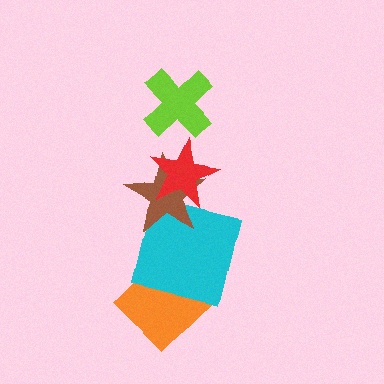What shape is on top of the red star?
The lime cross is on top of the red star.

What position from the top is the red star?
The red star is 2nd from the top.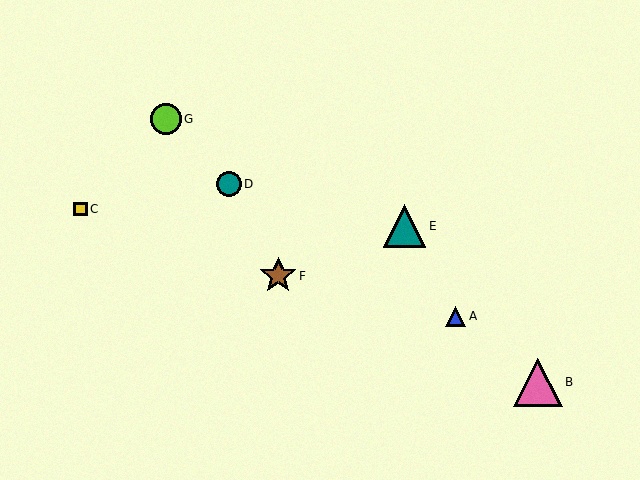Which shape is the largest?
The pink triangle (labeled B) is the largest.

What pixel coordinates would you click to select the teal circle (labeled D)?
Click at (229, 184) to select the teal circle D.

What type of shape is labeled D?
Shape D is a teal circle.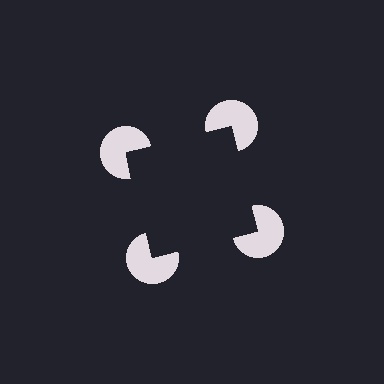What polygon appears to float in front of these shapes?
An illusory square — its edges are inferred from the aligned wedge cuts in the pac-man discs, not physically drawn.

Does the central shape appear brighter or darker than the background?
It typically appears slightly darker than the background, even though no actual brightness change is drawn.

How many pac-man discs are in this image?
There are 4 — one at each vertex of the illusory square.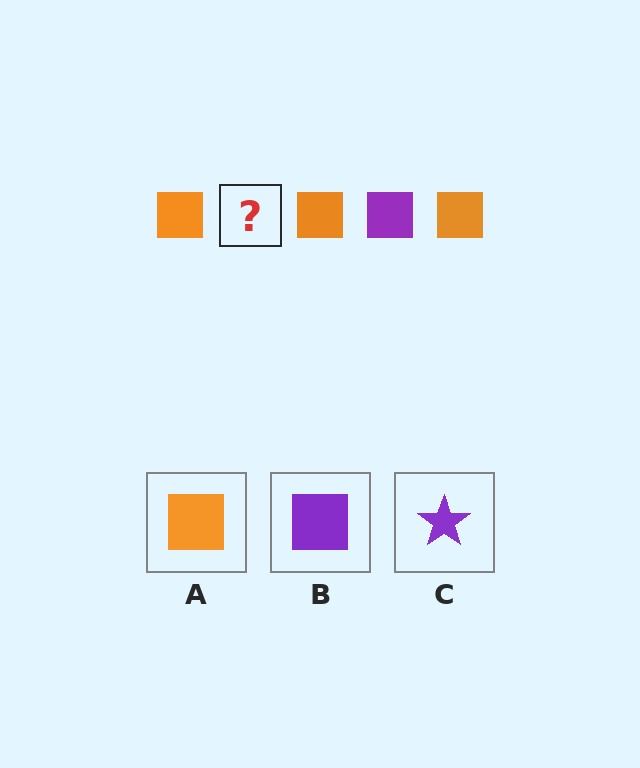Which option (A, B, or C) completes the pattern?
B.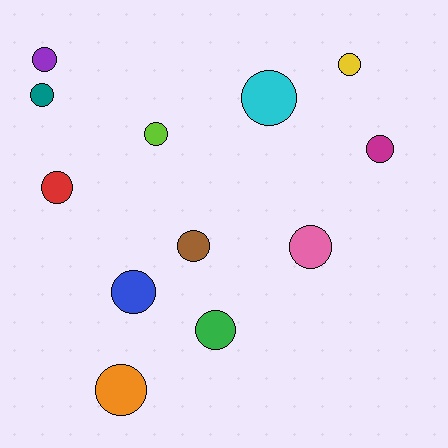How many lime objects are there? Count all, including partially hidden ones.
There is 1 lime object.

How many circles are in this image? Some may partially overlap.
There are 12 circles.